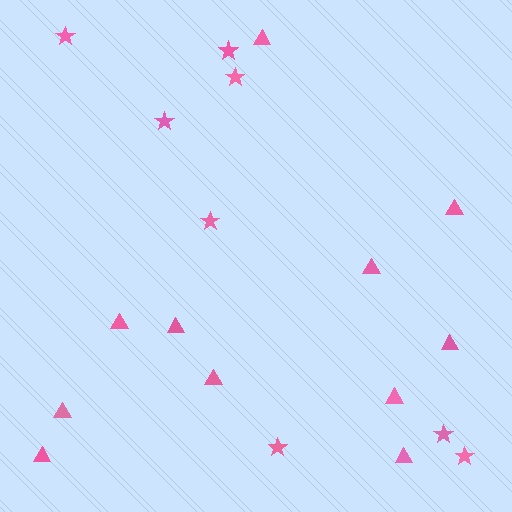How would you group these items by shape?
There are 2 groups: one group of stars (8) and one group of triangles (11).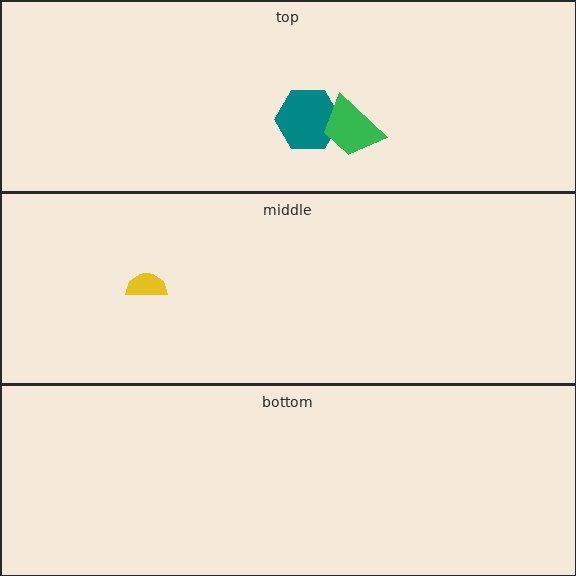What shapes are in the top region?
The teal hexagon, the green trapezoid.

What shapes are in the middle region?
The yellow semicircle.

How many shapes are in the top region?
2.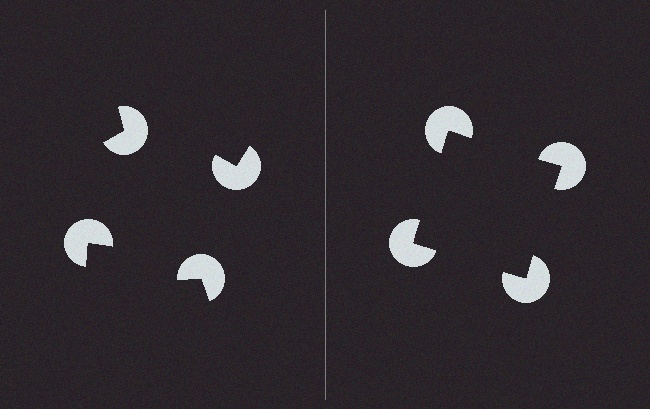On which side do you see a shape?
An illusory square appears on the right side. On the left side the wedge cuts are rotated, so no coherent shape forms.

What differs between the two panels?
The pac-man discs are positioned identically on both sides; only the wedge orientations differ. On the right they align to a square; on the left they are misaligned.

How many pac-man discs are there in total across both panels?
8 — 4 on each side.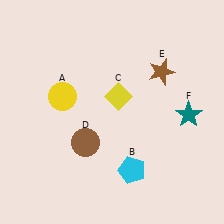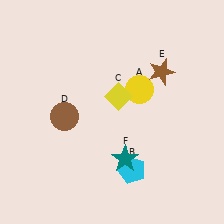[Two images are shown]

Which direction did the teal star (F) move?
The teal star (F) moved left.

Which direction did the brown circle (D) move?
The brown circle (D) moved up.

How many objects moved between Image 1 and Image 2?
3 objects moved between the two images.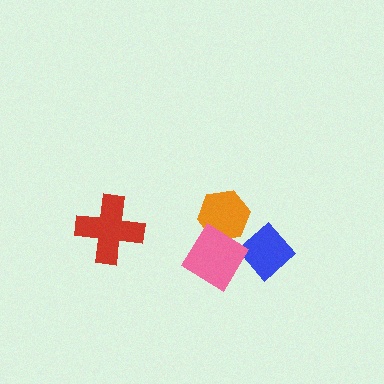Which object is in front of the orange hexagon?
The pink diamond is in front of the orange hexagon.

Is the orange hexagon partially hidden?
Yes, it is partially covered by another shape.